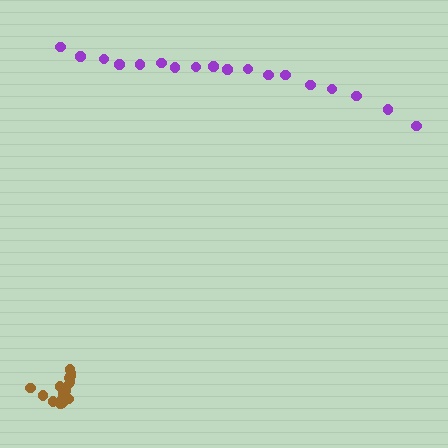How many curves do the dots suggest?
There are 2 distinct paths.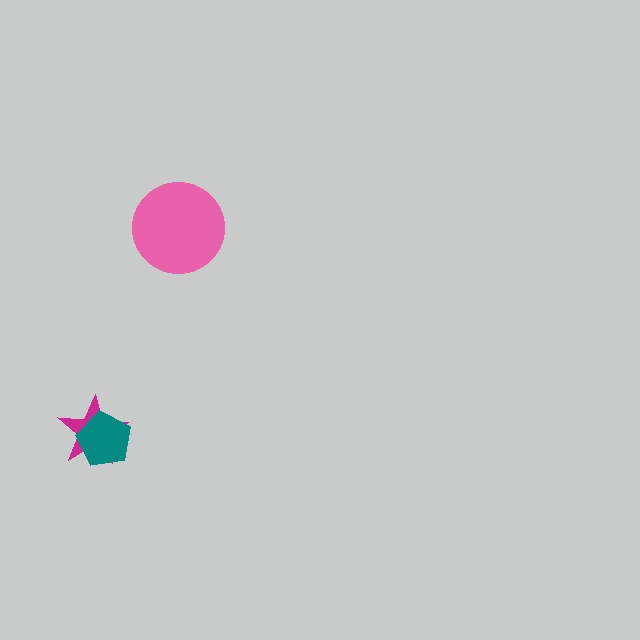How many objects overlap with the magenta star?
1 object overlaps with the magenta star.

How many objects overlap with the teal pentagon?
1 object overlaps with the teal pentagon.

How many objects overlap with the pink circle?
0 objects overlap with the pink circle.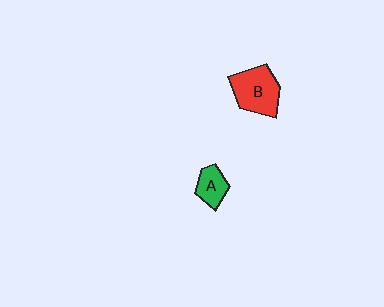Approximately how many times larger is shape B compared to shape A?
Approximately 1.9 times.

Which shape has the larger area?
Shape B (red).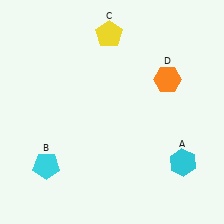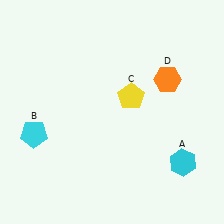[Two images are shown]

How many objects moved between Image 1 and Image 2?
2 objects moved between the two images.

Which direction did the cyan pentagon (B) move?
The cyan pentagon (B) moved up.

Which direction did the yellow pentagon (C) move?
The yellow pentagon (C) moved down.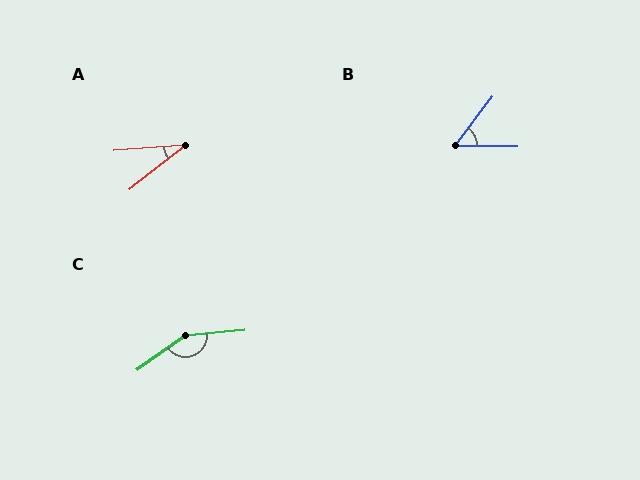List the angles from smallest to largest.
A (34°), B (54°), C (149°).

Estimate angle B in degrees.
Approximately 54 degrees.